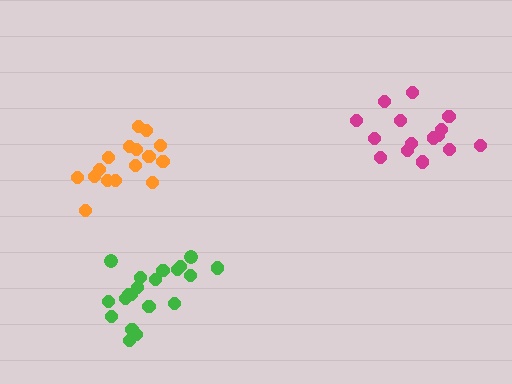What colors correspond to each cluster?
The clusters are colored: green, magenta, orange.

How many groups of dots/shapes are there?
There are 3 groups.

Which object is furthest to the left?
The orange cluster is leftmost.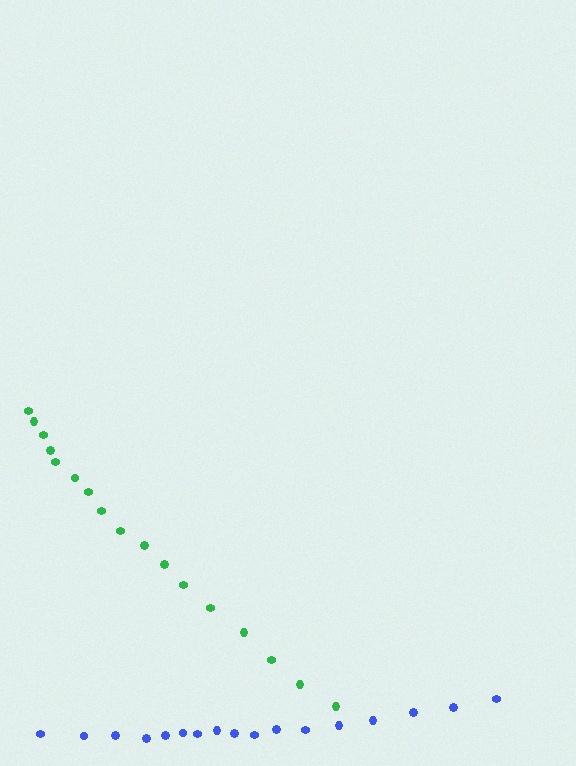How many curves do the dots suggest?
There are 2 distinct paths.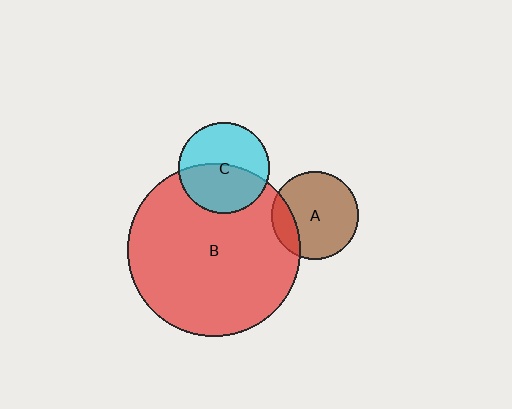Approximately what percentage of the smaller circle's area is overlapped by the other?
Approximately 50%.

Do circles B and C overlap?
Yes.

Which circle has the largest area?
Circle B (red).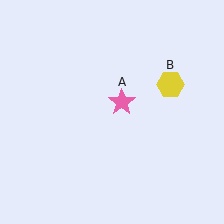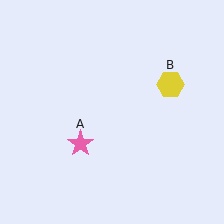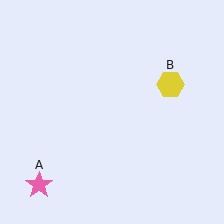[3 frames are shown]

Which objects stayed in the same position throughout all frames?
Yellow hexagon (object B) remained stationary.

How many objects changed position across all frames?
1 object changed position: pink star (object A).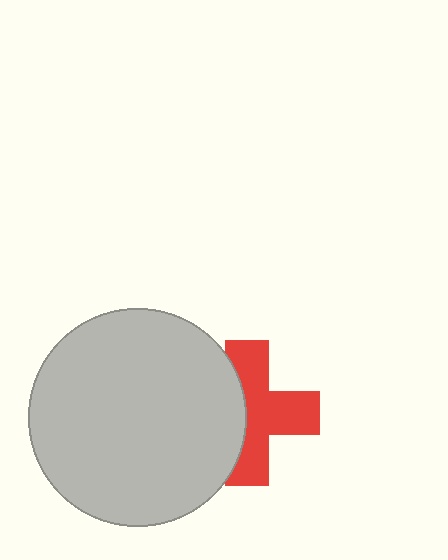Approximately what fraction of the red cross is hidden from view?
Roughly 38% of the red cross is hidden behind the light gray circle.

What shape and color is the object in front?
The object in front is a light gray circle.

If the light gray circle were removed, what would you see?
You would see the complete red cross.